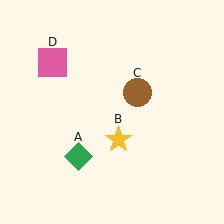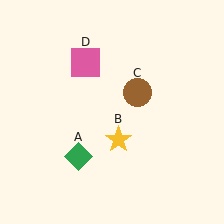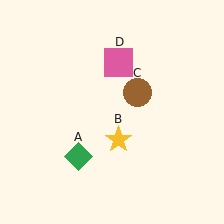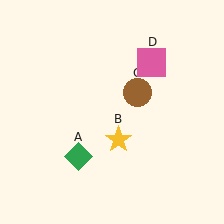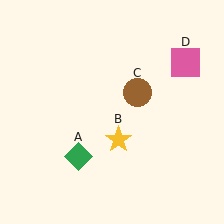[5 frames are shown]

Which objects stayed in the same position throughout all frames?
Green diamond (object A) and yellow star (object B) and brown circle (object C) remained stationary.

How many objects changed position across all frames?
1 object changed position: pink square (object D).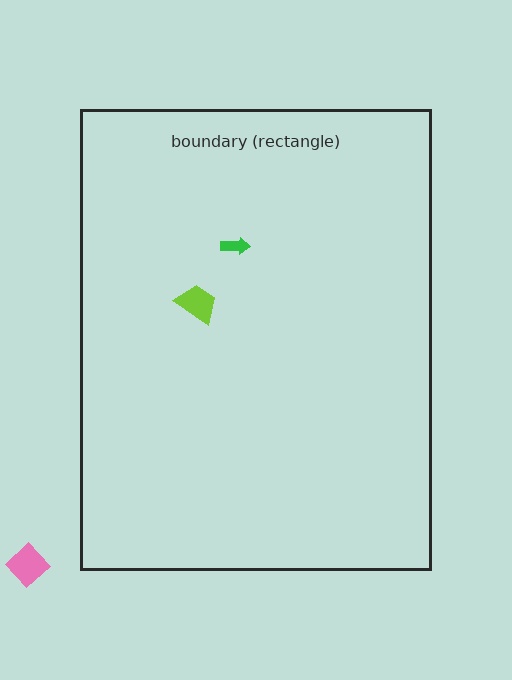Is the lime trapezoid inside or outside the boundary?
Inside.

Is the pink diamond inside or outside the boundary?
Outside.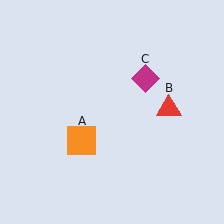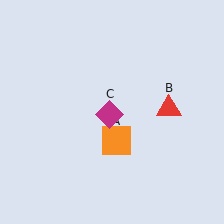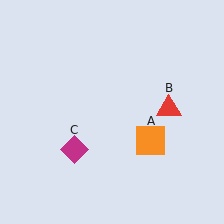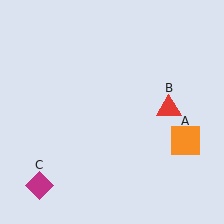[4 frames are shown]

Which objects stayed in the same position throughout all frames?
Red triangle (object B) remained stationary.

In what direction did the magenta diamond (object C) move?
The magenta diamond (object C) moved down and to the left.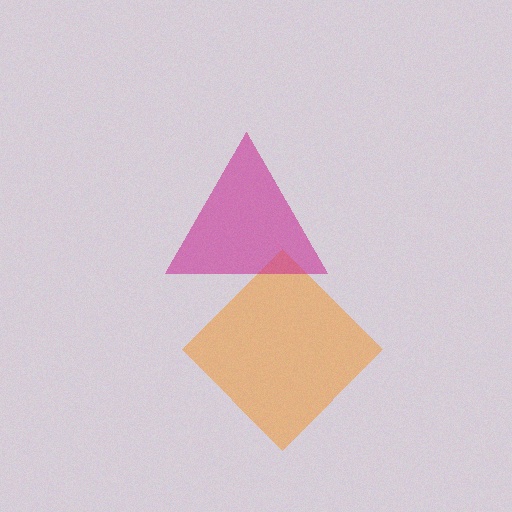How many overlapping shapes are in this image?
There are 2 overlapping shapes in the image.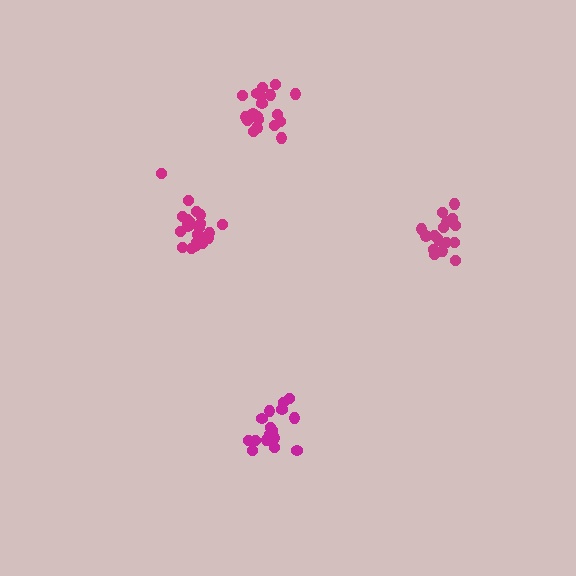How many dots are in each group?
Group 1: 16 dots, Group 2: 19 dots, Group 3: 16 dots, Group 4: 21 dots (72 total).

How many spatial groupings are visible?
There are 4 spatial groupings.